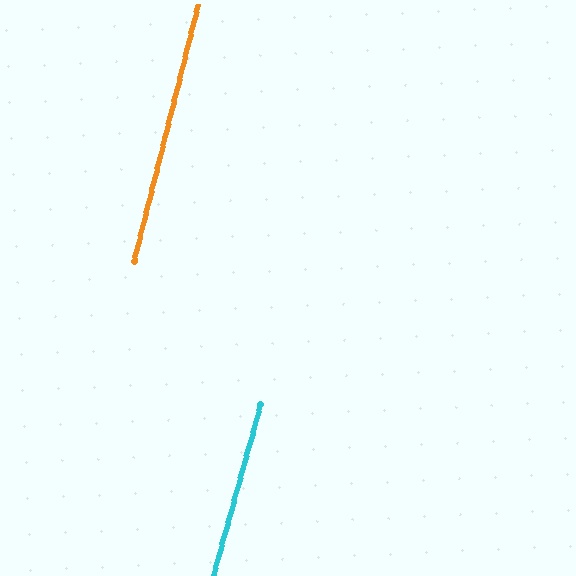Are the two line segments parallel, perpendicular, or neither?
Parallel — their directions differ by only 1.5°.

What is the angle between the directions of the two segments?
Approximately 2 degrees.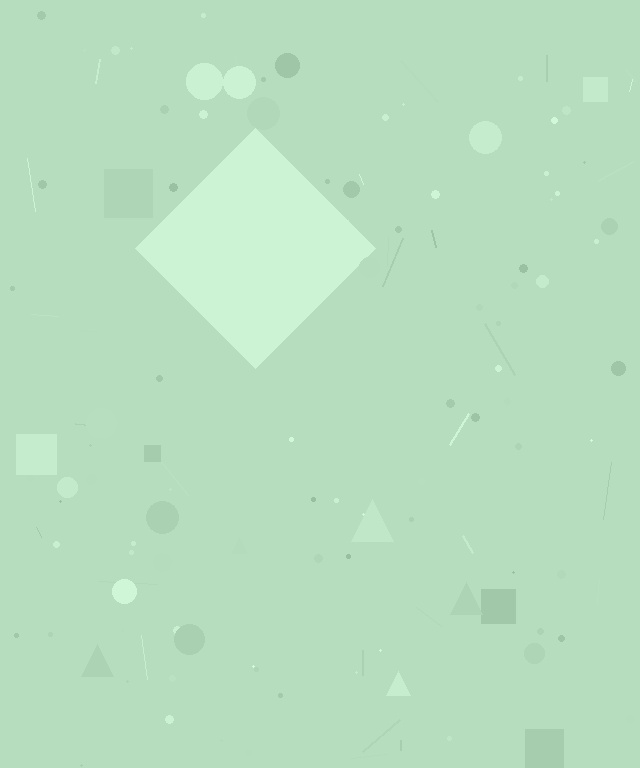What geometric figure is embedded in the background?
A diamond is embedded in the background.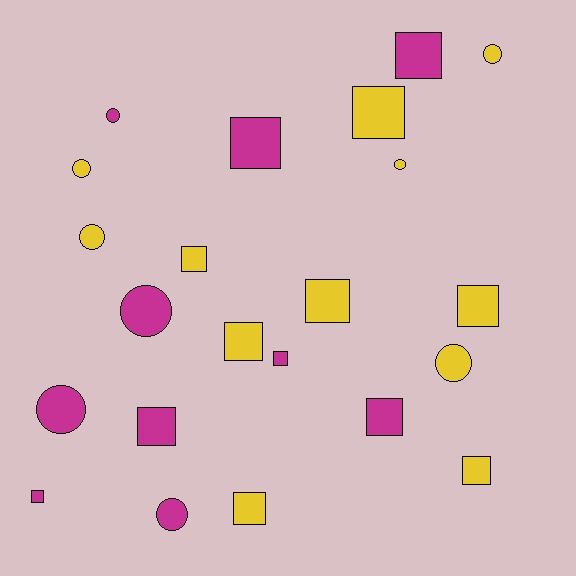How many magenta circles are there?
There are 4 magenta circles.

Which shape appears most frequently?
Square, with 13 objects.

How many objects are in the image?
There are 22 objects.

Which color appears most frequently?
Yellow, with 12 objects.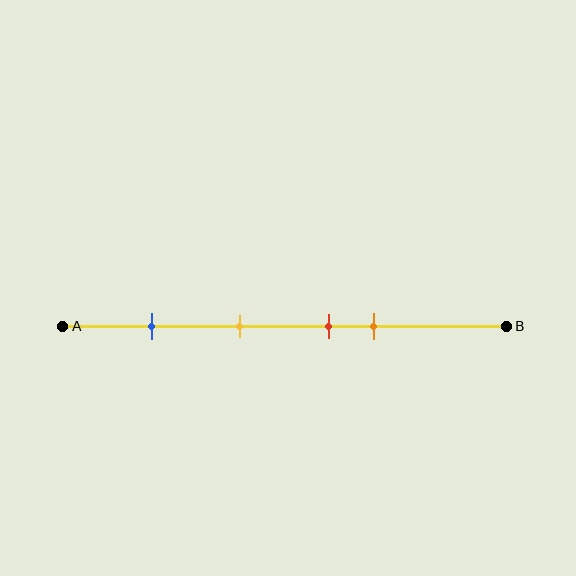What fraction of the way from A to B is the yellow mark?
The yellow mark is approximately 40% (0.4) of the way from A to B.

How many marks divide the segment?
There are 4 marks dividing the segment.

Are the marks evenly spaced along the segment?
No, the marks are not evenly spaced.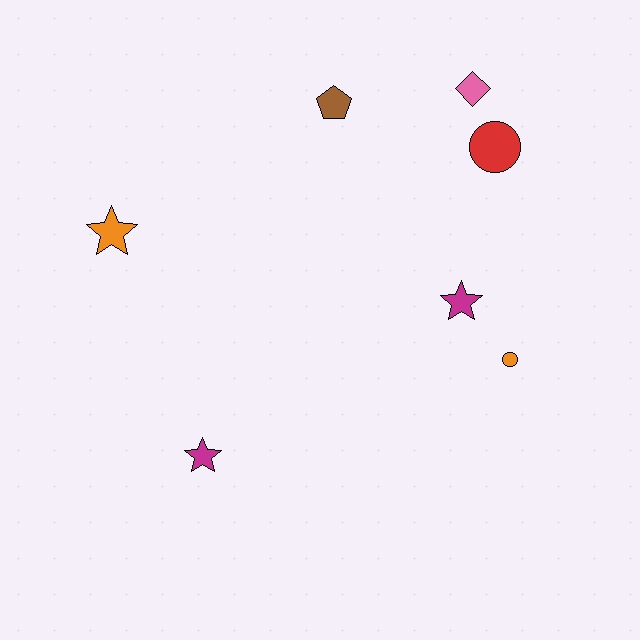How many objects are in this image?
There are 7 objects.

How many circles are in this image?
There are 2 circles.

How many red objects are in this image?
There is 1 red object.